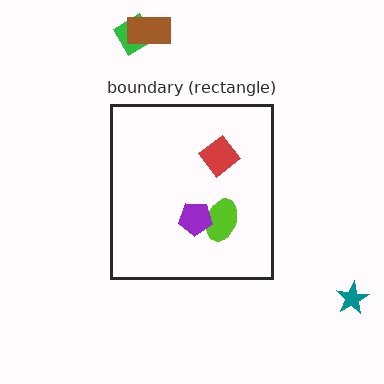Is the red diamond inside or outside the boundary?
Inside.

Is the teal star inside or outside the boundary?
Outside.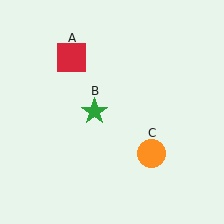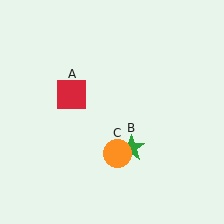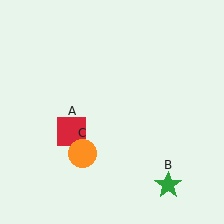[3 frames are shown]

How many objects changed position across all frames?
3 objects changed position: red square (object A), green star (object B), orange circle (object C).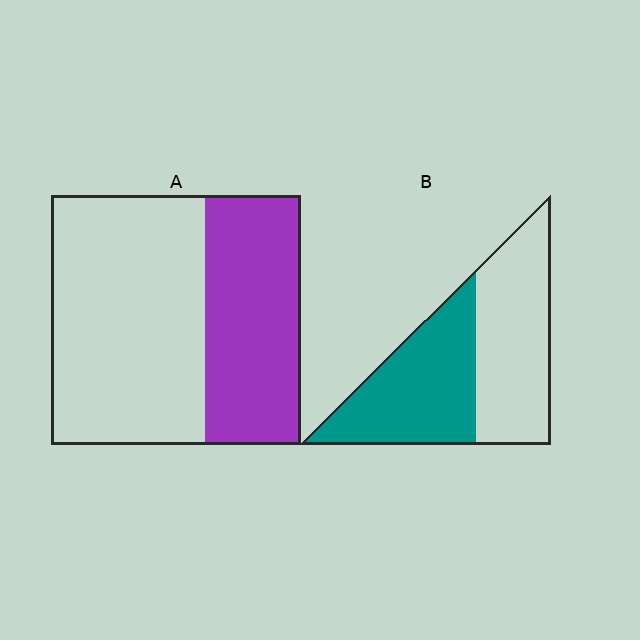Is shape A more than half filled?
No.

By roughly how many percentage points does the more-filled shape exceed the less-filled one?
By roughly 10 percentage points (B over A).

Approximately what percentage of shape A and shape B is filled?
A is approximately 40% and B is approximately 50%.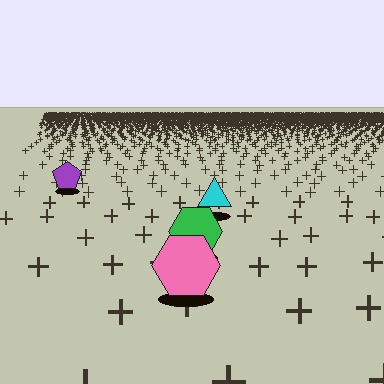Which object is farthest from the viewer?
The purple pentagon is farthest from the viewer. It appears smaller and the ground texture around it is denser.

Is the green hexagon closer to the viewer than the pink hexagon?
No. The pink hexagon is closer — you can tell from the texture gradient: the ground texture is coarser near it.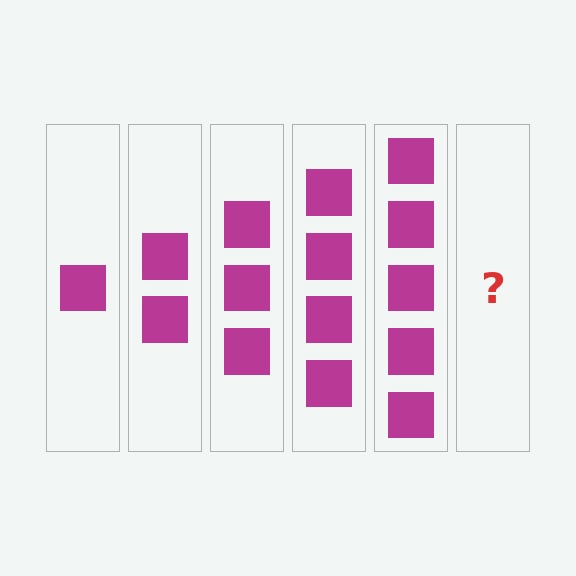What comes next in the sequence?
The next element should be 6 squares.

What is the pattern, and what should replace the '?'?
The pattern is that each step adds one more square. The '?' should be 6 squares.